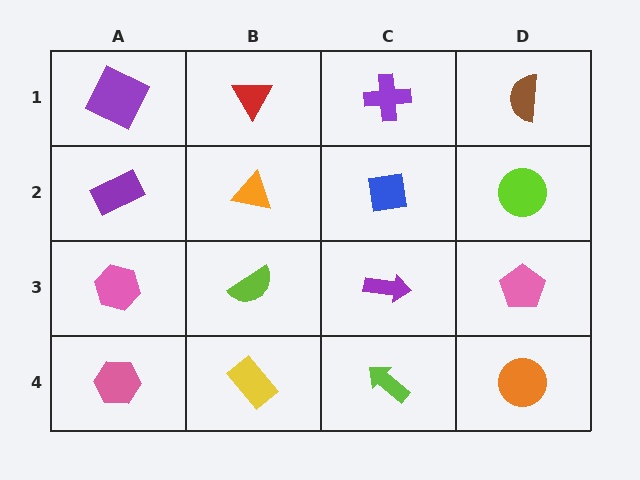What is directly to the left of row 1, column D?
A purple cross.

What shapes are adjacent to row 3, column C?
A blue square (row 2, column C), a lime arrow (row 4, column C), a lime semicircle (row 3, column B), a pink pentagon (row 3, column D).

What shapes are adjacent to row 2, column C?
A purple cross (row 1, column C), a purple arrow (row 3, column C), an orange triangle (row 2, column B), a lime circle (row 2, column D).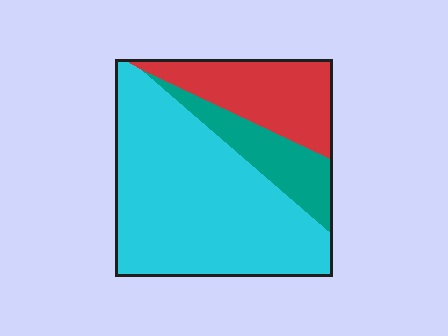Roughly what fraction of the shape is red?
Red takes up less than a quarter of the shape.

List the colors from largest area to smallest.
From largest to smallest: cyan, red, teal.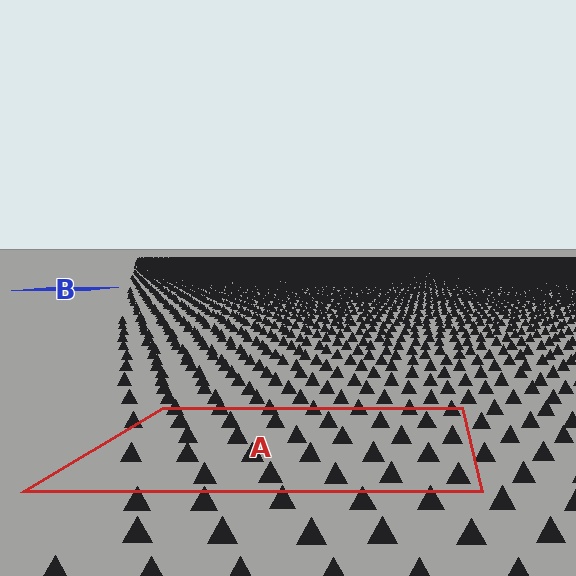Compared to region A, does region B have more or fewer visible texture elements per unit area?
Region B has more texture elements per unit area — they are packed more densely because it is farther away.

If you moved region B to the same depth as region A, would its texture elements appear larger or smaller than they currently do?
They would appear larger. At a closer depth, the same texture elements are projected at a bigger on-screen size.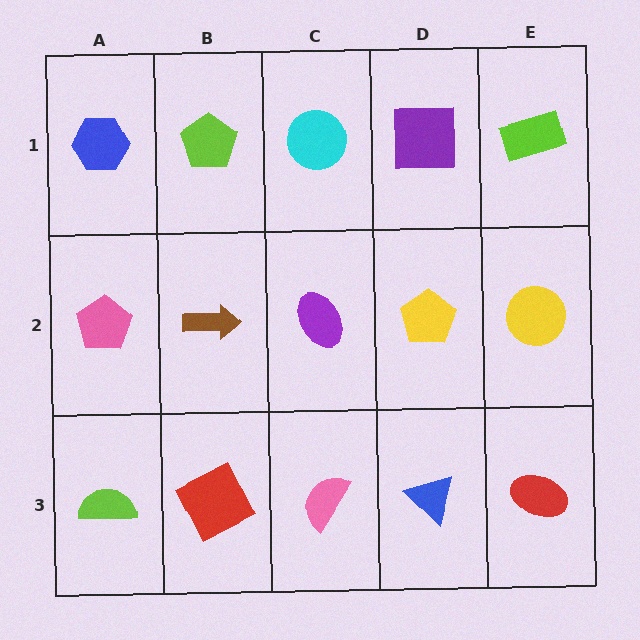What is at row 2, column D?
A yellow pentagon.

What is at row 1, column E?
A lime rectangle.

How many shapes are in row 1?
5 shapes.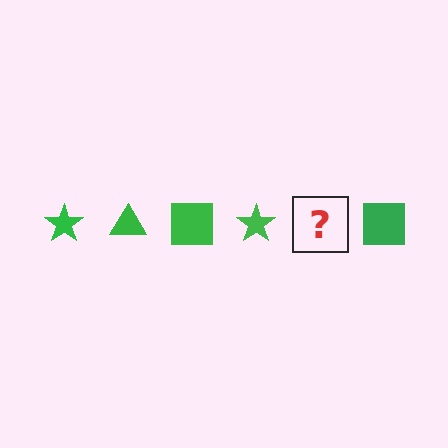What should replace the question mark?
The question mark should be replaced with a green triangle.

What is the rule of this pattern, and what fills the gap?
The rule is that the pattern cycles through star, triangle, square shapes in green. The gap should be filled with a green triangle.